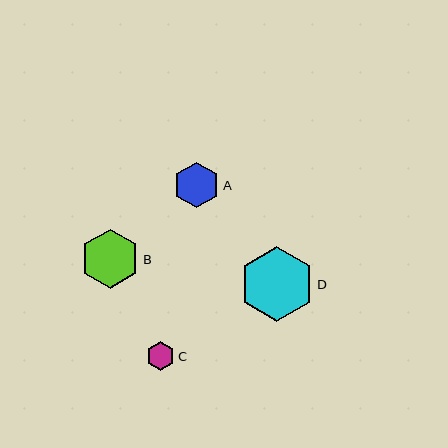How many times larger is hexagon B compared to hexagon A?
Hexagon B is approximately 1.3 times the size of hexagon A.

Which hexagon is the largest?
Hexagon D is the largest with a size of approximately 75 pixels.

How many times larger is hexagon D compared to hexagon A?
Hexagon D is approximately 1.6 times the size of hexagon A.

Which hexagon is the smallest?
Hexagon C is the smallest with a size of approximately 28 pixels.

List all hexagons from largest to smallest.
From largest to smallest: D, B, A, C.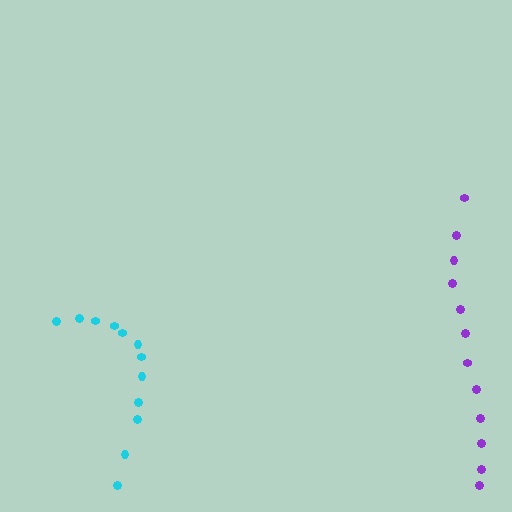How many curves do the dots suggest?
There are 2 distinct paths.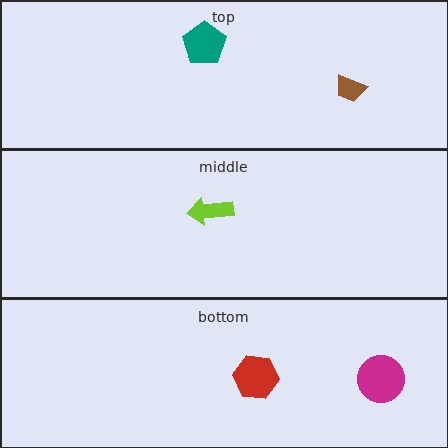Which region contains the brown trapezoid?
The top region.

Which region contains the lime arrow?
The middle region.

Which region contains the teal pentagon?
The top region.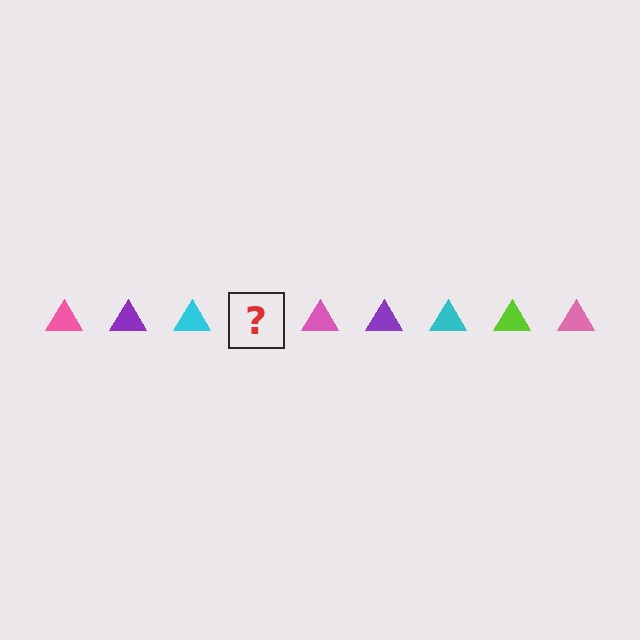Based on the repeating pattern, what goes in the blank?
The blank should be a lime triangle.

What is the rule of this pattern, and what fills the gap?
The rule is that the pattern cycles through pink, purple, cyan, lime triangles. The gap should be filled with a lime triangle.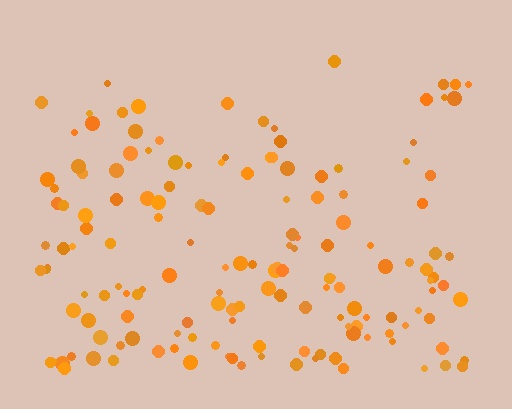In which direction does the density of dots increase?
From top to bottom, with the bottom side densest.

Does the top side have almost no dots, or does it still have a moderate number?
Still a moderate number, just noticeably fewer than the bottom.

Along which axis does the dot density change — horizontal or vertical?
Vertical.